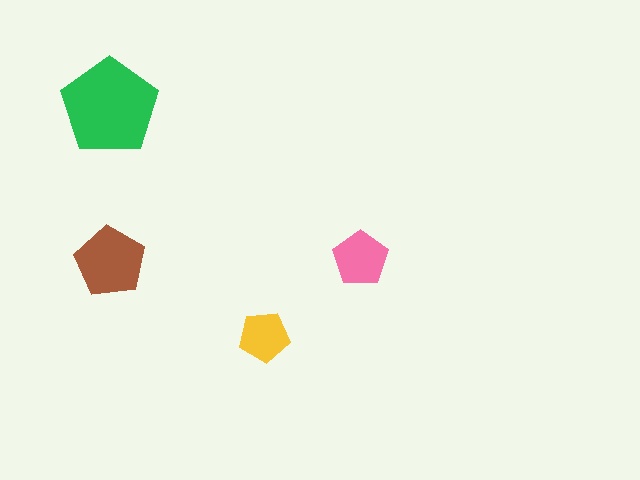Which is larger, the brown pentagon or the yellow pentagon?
The brown one.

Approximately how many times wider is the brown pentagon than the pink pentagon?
About 1.5 times wider.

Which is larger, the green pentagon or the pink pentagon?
The green one.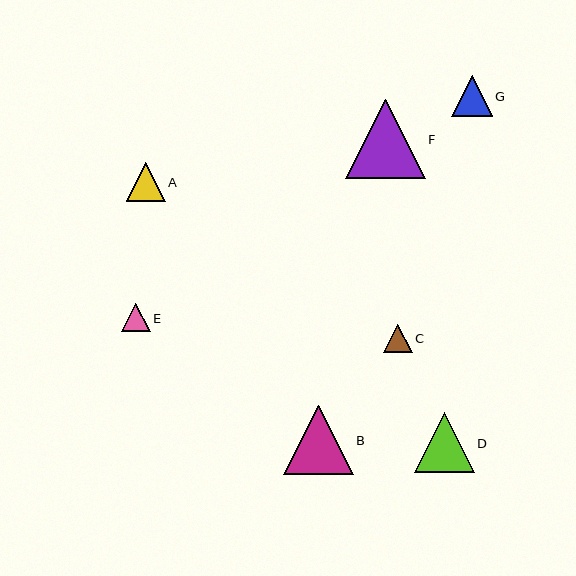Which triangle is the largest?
Triangle F is the largest with a size of approximately 80 pixels.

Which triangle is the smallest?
Triangle E is the smallest with a size of approximately 28 pixels.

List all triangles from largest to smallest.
From largest to smallest: F, B, D, G, A, C, E.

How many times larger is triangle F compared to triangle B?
Triangle F is approximately 1.1 times the size of triangle B.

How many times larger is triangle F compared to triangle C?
Triangle F is approximately 2.8 times the size of triangle C.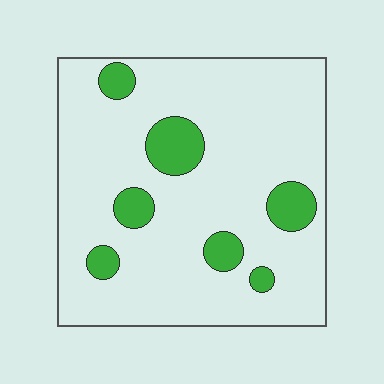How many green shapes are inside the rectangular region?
7.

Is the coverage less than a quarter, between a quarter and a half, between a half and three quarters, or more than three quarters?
Less than a quarter.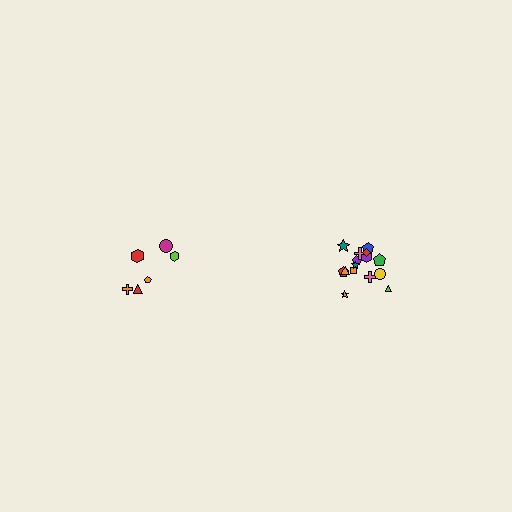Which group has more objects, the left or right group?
The right group.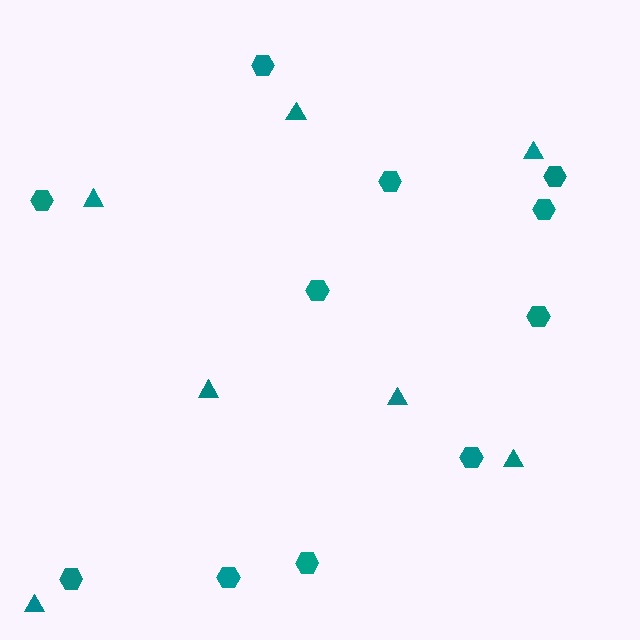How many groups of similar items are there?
There are 2 groups: one group of triangles (7) and one group of hexagons (11).